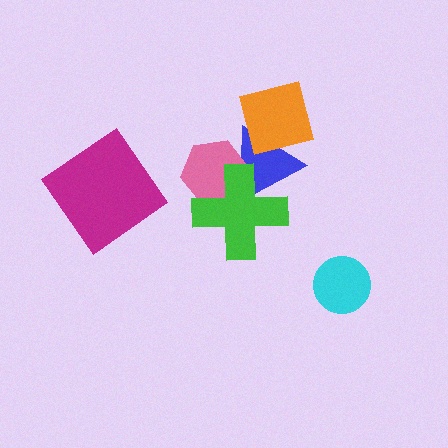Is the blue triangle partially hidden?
Yes, it is partially covered by another shape.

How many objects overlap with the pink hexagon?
2 objects overlap with the pink hexagon.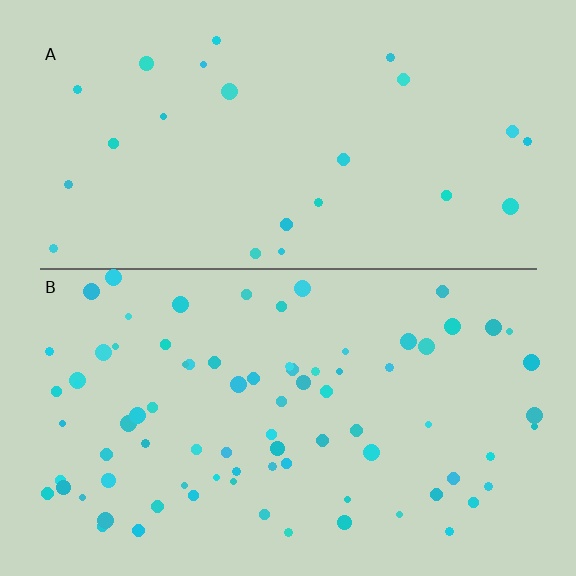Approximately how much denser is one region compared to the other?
Approximately 3.3× — region B over region A.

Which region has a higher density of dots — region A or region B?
B (the bottom).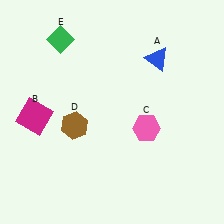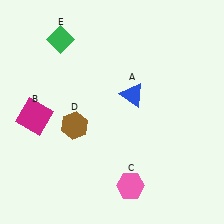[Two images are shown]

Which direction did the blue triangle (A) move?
The blue triangle (A) moved down.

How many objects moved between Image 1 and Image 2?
2 objects moved between the two images.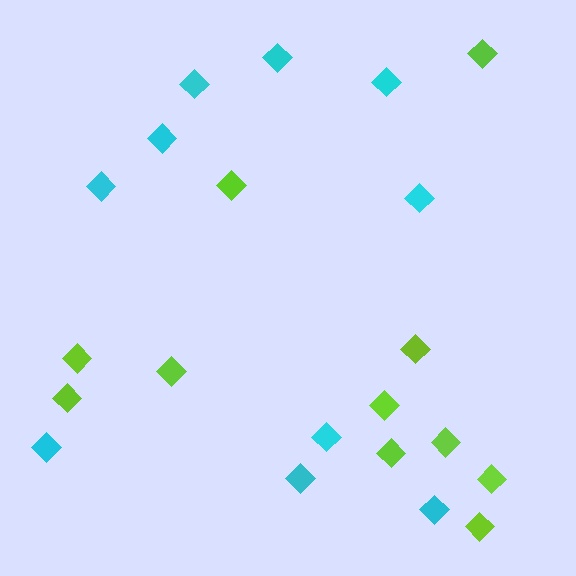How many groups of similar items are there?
There are 2 groups: one group of lime diamonds (11) and one group of cyan diamonds (10).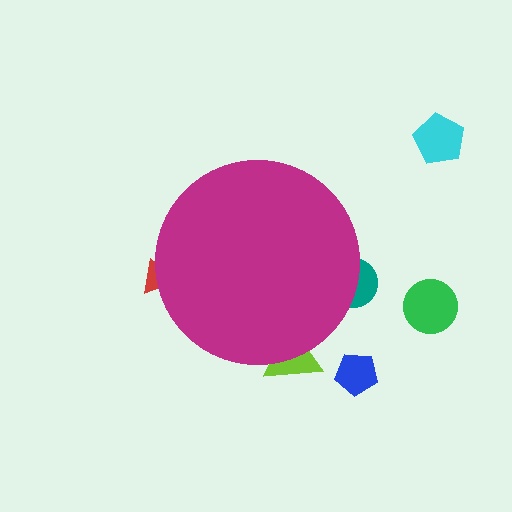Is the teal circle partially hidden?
Yes, the teal circle is partially hidden behind the magenta circle.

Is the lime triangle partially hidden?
Yes, the lime triangle is partially hidden behind the magenta circle.